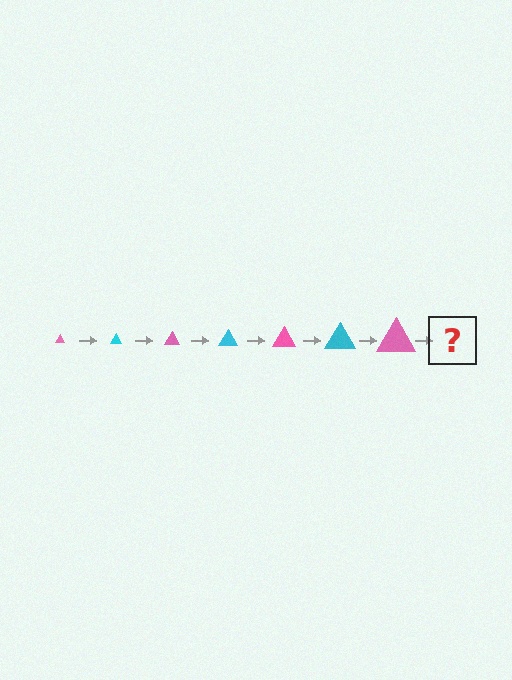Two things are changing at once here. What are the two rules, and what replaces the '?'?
The two rules are that the triangle grows larger each step and the color cycles through pink and cyan. The '?' should be a cyan triangle, larger than the previous one.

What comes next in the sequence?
The next element should be a cyan triangle, larger than the previous one.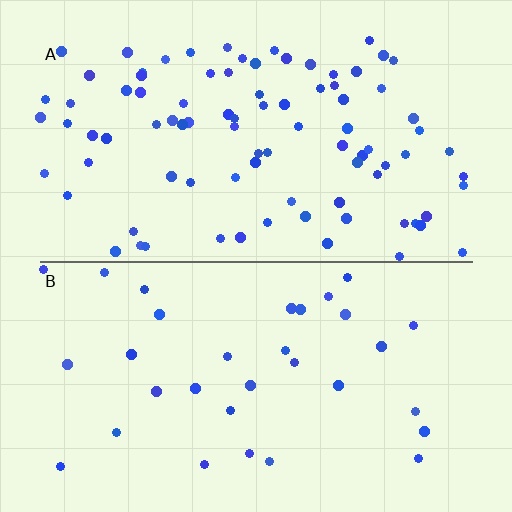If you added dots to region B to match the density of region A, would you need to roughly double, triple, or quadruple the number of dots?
Approximately triple.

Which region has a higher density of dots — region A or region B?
A (the top).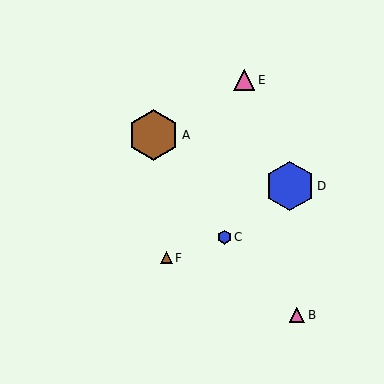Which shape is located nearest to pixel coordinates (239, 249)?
The blue hexagon (labeled C) at (224, 237) is nearest to that location.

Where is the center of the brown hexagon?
The center of the brown hexagon is at (153, 135).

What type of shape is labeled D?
Shape D is a blue hexagon.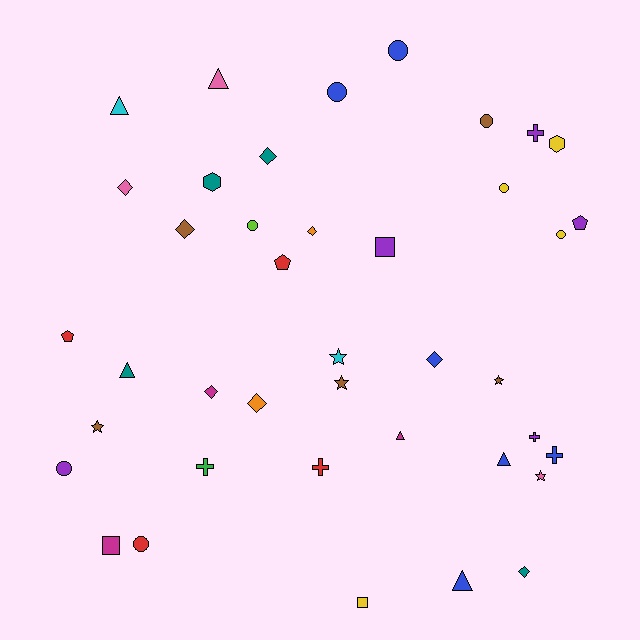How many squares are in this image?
There are 3 squares.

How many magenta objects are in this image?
There are 3 magenta objects.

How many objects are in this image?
There are 40 objects.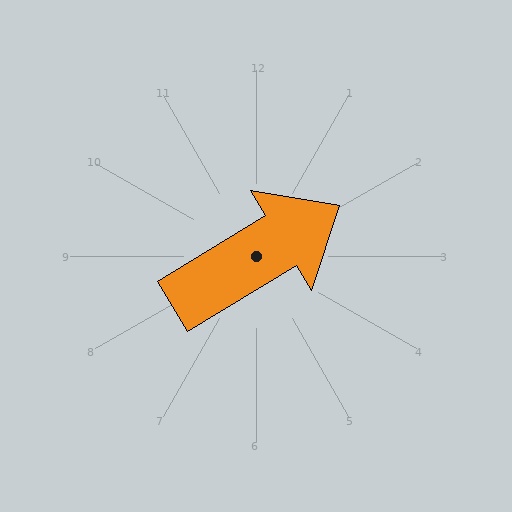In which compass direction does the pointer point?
Northeast.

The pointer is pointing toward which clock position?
Roughly 2 o'clock.